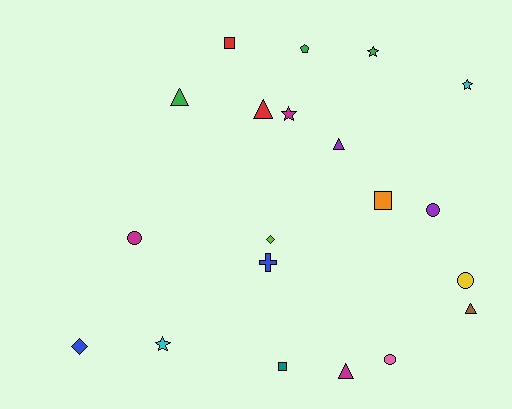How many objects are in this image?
There are 20 objects.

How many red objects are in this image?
There are 2 red objects.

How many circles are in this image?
There are 4 circles.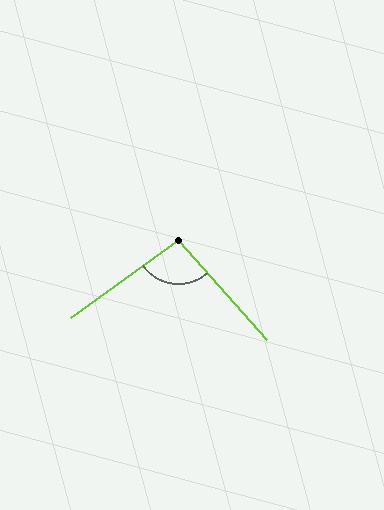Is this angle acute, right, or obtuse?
It is obtuse.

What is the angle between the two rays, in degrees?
Approximately 96 degrees.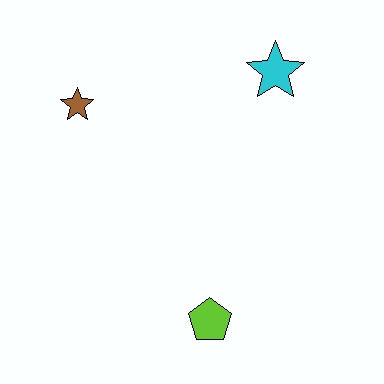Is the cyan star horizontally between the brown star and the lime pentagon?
No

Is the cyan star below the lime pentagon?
No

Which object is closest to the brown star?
The cyan star is closest to the brown star.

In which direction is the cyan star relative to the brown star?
The cyan star is to the right of the brown star.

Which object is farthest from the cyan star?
The lime pentagon is farthest from the cyan star.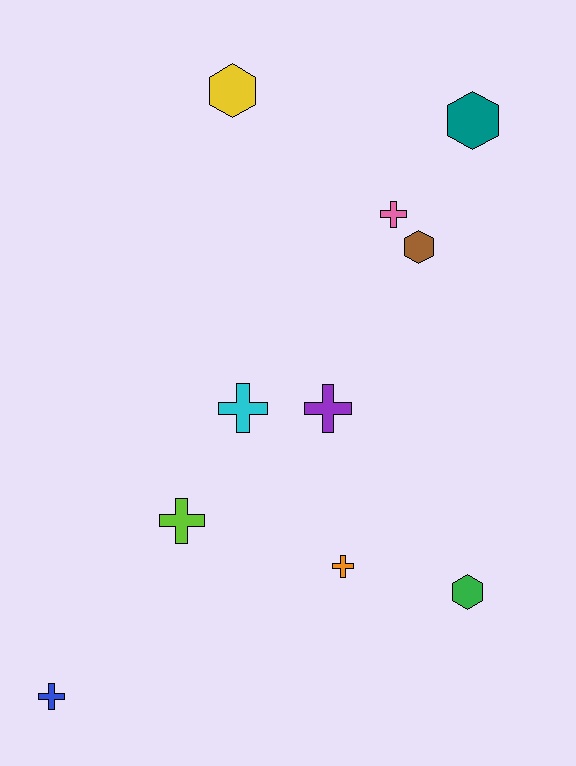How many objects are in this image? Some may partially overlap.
There are 10 objects.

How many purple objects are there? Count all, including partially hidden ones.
There is 1 purple object.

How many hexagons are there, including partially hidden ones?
There are 4 hexagons.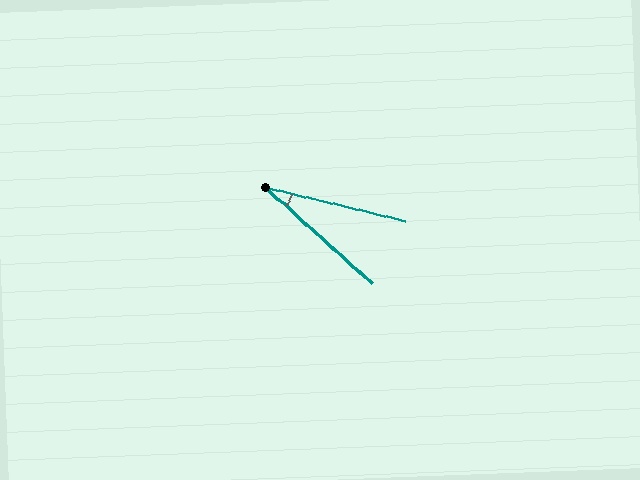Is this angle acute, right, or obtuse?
It is acute.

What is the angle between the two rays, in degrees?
Approximately 28 degrees.